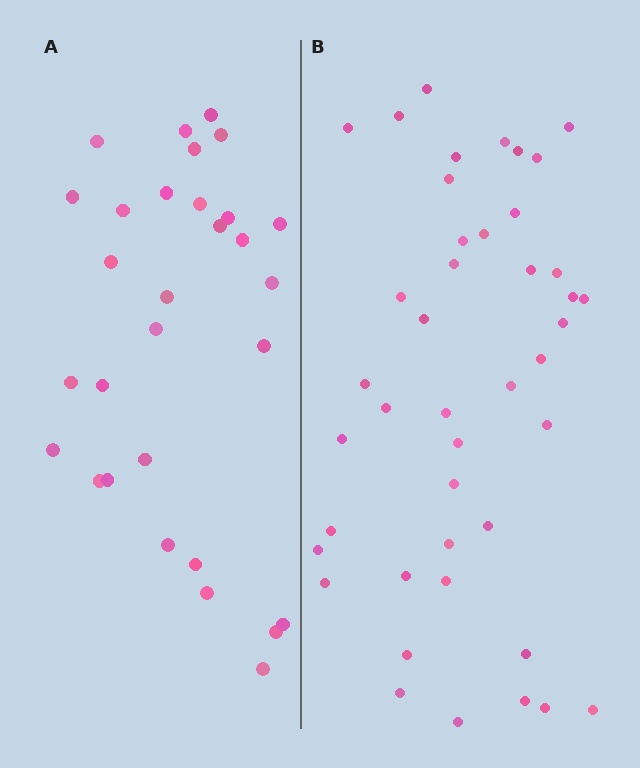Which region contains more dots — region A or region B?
Region B (the right region) has more dots.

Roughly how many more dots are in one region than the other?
Region B has approximately 15 more dots than region A.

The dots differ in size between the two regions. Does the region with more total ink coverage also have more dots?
No. Region A has more total ink coverage because its dots are larger, but region B actually contains more individual dots. Total area can be misleading — the number of items is what matters here.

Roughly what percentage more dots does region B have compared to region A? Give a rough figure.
About 45% more.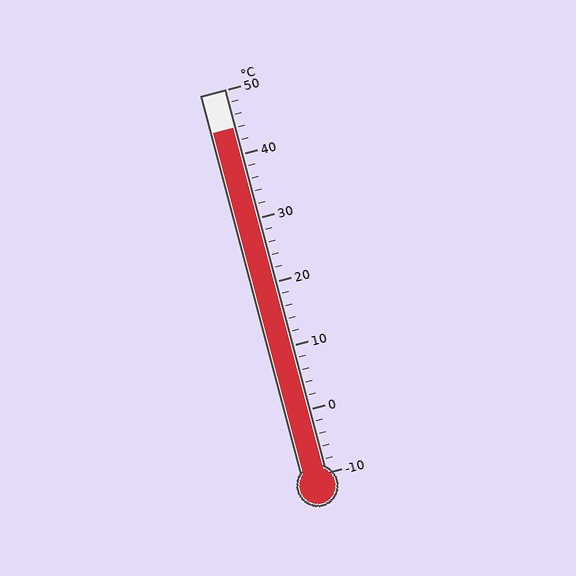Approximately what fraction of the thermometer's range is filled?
The thermometer is filled to approximately 90% of its range.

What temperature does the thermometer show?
The thermometer shows approximately 44°C.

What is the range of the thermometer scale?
The thermometer scale ranges from -10°C to 50°C.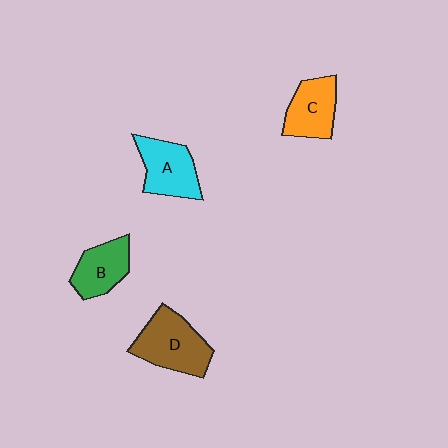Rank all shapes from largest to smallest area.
From largest to smallest: D (brown), A (cyan), C (orange), B (green).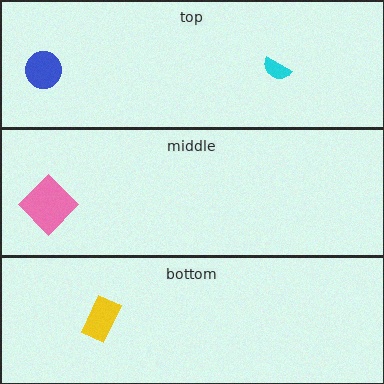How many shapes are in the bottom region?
1.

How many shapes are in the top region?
2.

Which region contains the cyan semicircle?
The top region.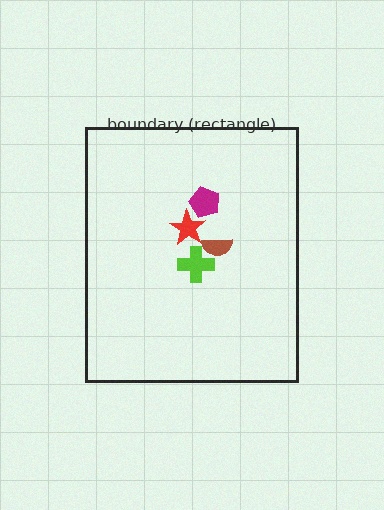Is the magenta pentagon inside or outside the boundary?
Inside.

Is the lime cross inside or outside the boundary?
Inside.